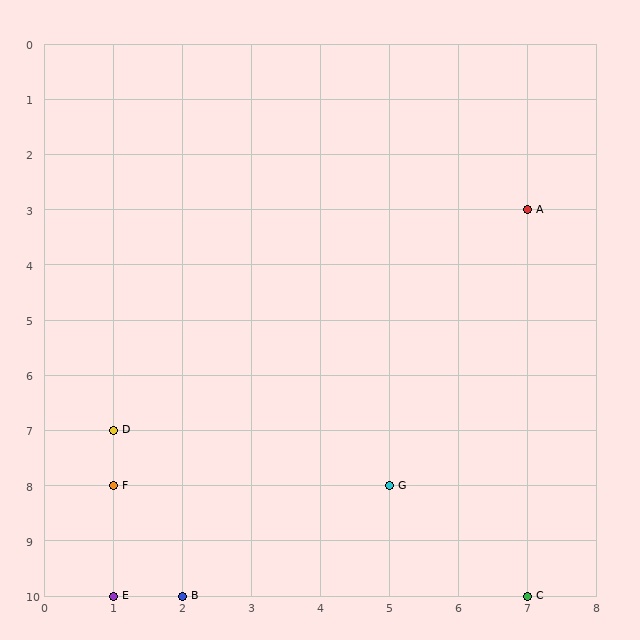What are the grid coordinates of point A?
Point A is at grid coordinates (7, 3).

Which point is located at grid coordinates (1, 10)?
Point E is at (1, 10).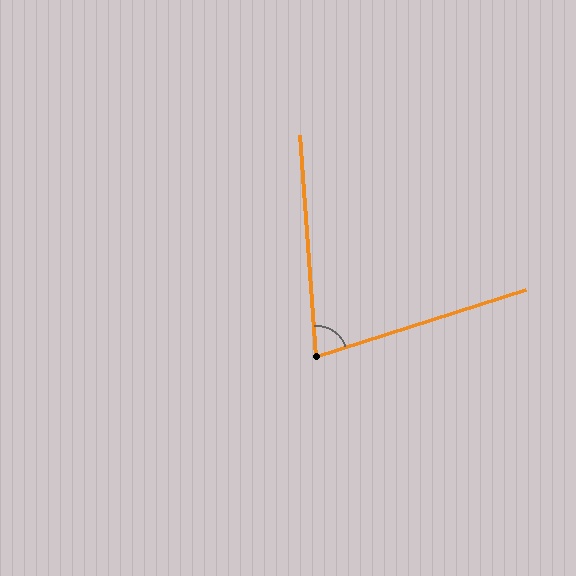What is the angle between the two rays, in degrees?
Approximately 77 degrees.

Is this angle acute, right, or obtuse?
It is acute.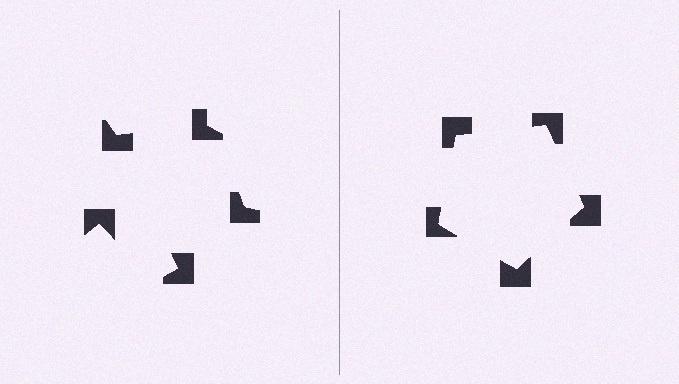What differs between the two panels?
The notched squares are positioned identically on both sides; only the wedge orientations differ. On the right they align to a pentagon; on the left they are misaligned.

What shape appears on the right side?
An illusory pentagon.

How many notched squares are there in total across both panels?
10 — 5 on each side.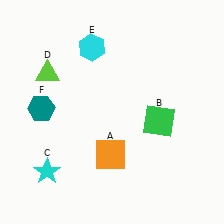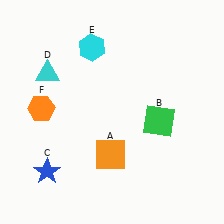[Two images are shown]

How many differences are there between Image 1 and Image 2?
There are 3 differences between the two images.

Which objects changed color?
C changed from cyan to blue. D changed from lime to cyan. F changed from teal to orange.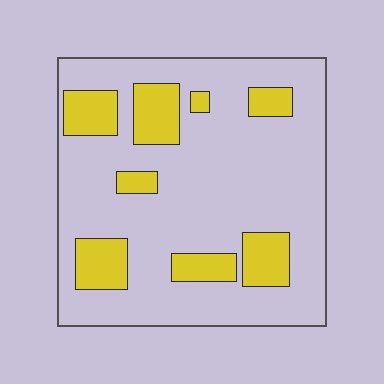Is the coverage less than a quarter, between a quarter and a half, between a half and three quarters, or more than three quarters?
Less than a quarter.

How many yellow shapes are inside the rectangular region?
8.